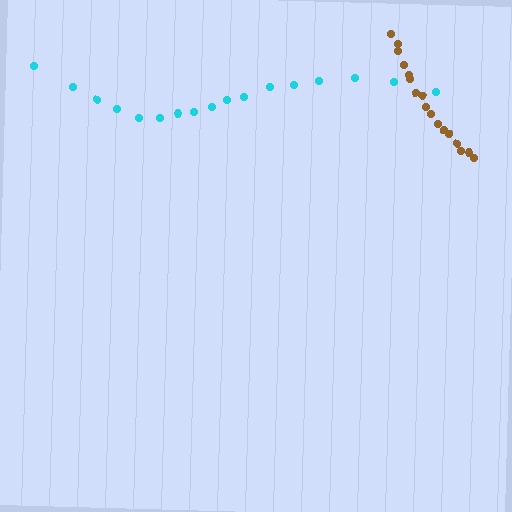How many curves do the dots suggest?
There are 2 distinct paths.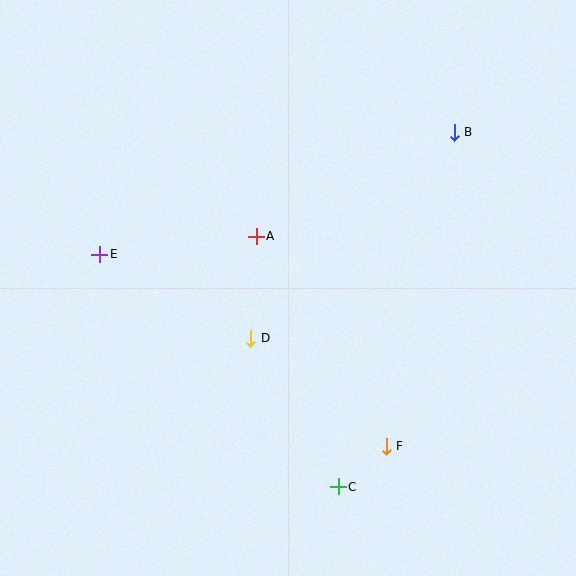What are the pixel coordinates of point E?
Point E is at (100, 254).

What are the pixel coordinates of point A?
Point A is at (256, 236).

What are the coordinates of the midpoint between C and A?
The midpoint between C and A is at (297, 361).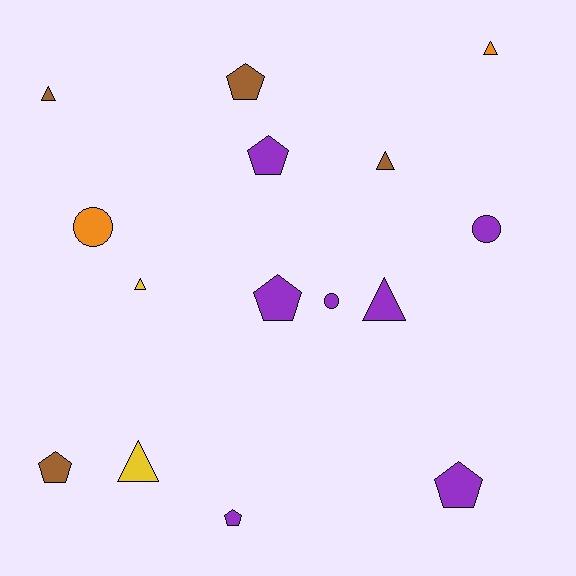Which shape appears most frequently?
Triangle, with 6 objects.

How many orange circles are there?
There is 1 orange circle.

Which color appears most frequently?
Purple, with 7 objects.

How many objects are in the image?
There are 15 objects.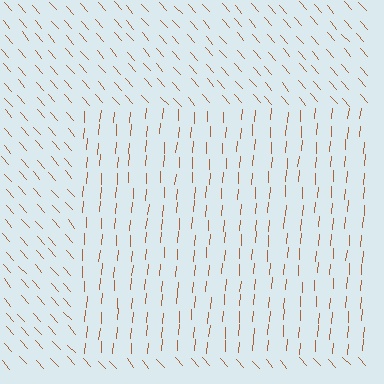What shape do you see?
I see a rectangle.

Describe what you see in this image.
The image is filled with small brown line segments. A rectangle region in the image has lines oriented differently from the surrounding lines, creating a visible texture boundary.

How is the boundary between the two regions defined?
The boundary is defined purely by a change in line orientation (approximately 45 degrees difference). All lines are the same color and thickness.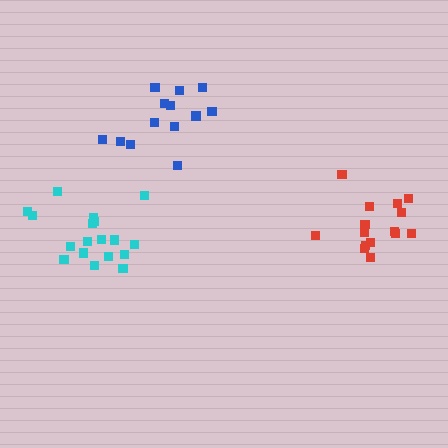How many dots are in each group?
Group 1: 15 dots, Group 2: 13 dots, Group 3: 18 dots (46 total).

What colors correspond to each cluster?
The clusters are colored: red, blue, cyan.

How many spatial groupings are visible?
There are 3 spatial groupings.